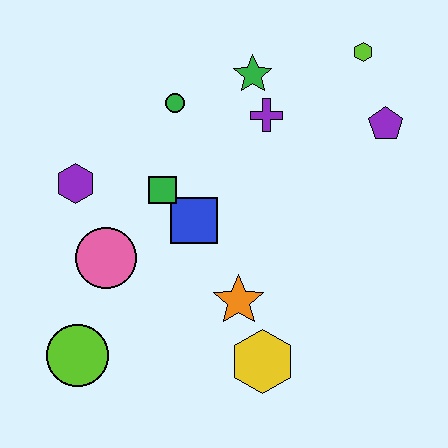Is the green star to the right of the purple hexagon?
Yes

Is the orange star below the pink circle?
Yes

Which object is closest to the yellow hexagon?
The orange star is closest to the yellow hexagon.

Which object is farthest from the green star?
The lime circle is farthest from the green star.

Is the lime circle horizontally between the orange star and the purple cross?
No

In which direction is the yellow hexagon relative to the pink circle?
The yellow hexagon is to the right of the pink circle.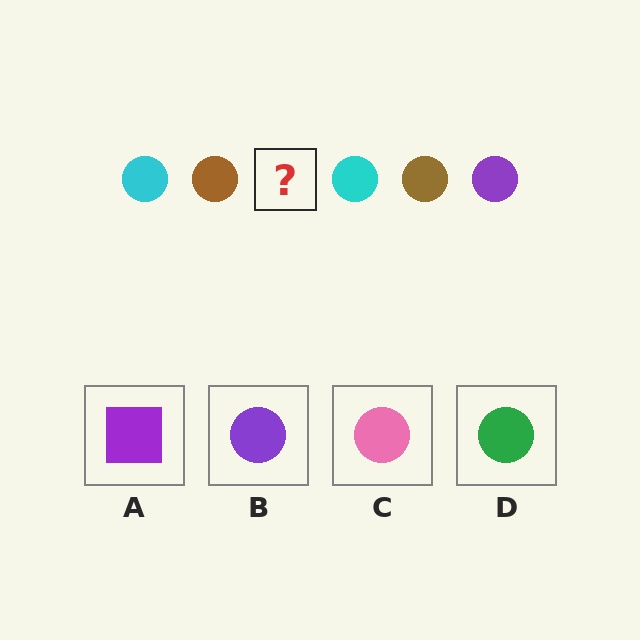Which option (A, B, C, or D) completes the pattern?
B.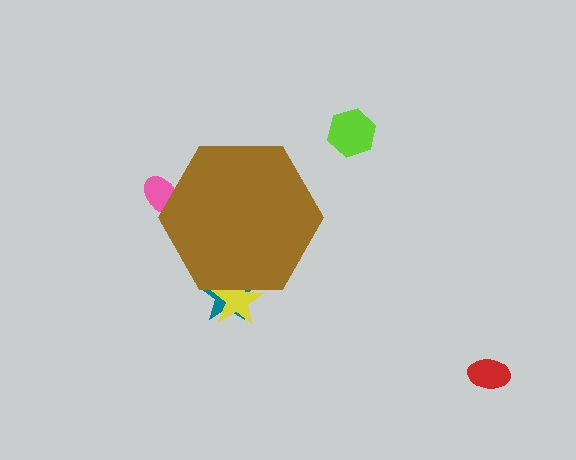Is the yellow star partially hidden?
Yes, the yellow star is partially hidden behind the brown hexagon.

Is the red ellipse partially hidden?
No, the red ellipse is fully visible.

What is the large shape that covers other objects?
A brown hexagon.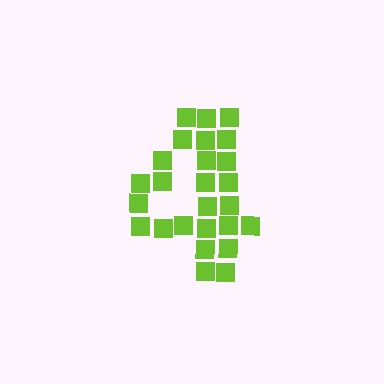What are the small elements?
The small elements are squares.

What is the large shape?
The large shape is the digit 4.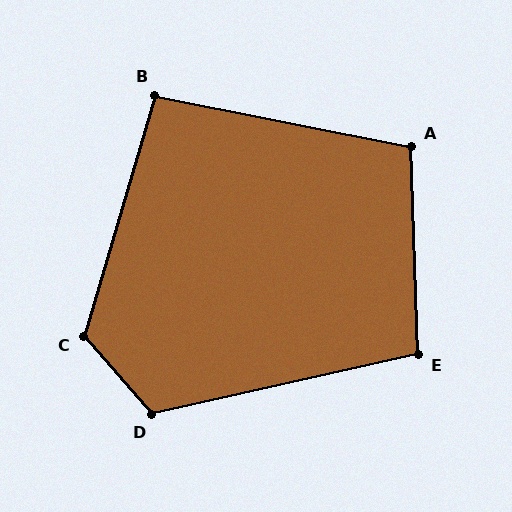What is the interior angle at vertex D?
Approximately 118 degrees (obtuse).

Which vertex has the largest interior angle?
C, at approximately 123 degrees.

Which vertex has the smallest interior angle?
B, at approximately 95 degrees.